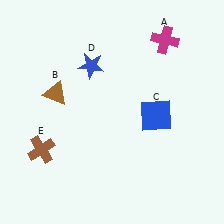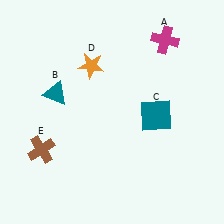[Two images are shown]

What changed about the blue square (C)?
In Image 1, C is blue. In Image 2, it changed to teal.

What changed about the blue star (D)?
In Image 1, D is blue. In Image 2, it changed to orange.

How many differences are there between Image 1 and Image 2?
There are 3 differences between the two images.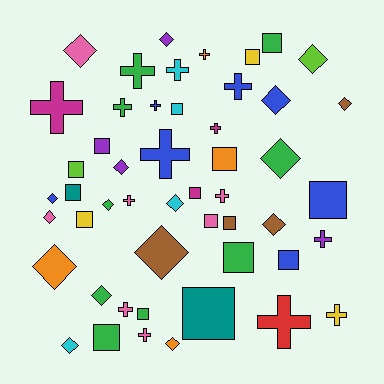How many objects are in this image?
There are 50 objects.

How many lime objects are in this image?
There are 2 lime objects.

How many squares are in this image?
There are 17 squares.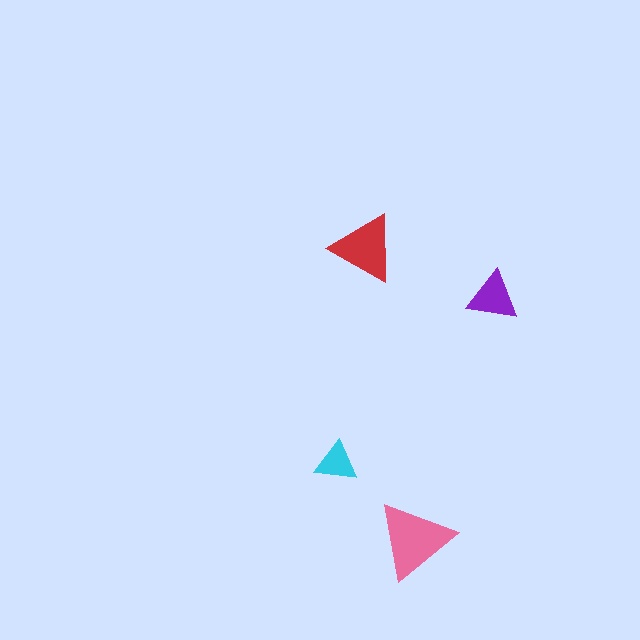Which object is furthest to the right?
The purple triangle is rightmost.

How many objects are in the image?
There are 4 objects in the image.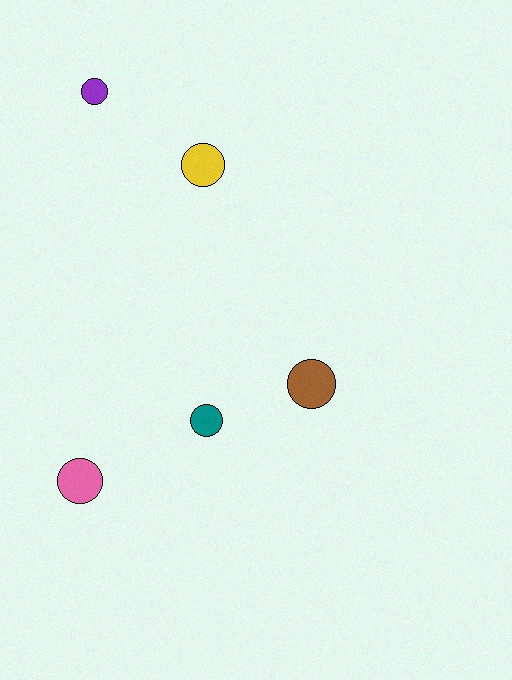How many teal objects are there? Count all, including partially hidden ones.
There is 1 teal object.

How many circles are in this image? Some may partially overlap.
There are 5 circles.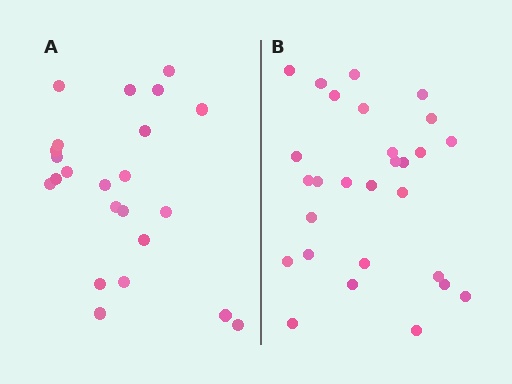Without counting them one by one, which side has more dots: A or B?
Region B (the right region) has more dots.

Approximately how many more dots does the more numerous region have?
Region B has about 5 more dots than region A.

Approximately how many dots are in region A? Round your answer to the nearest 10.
About 20 dots. (The exact count is 23, which rounds to 20.)